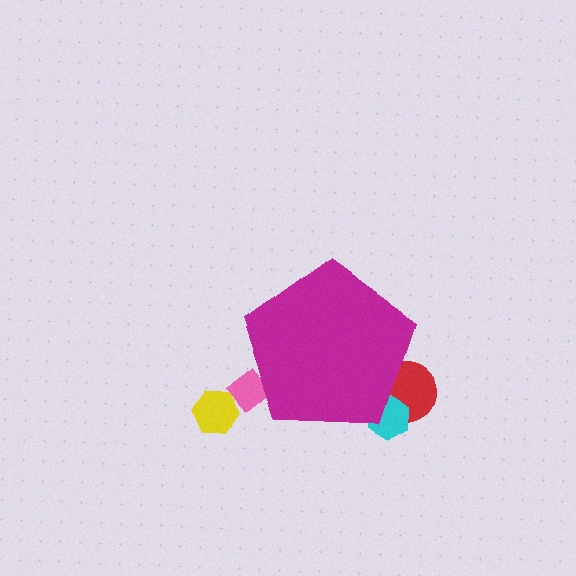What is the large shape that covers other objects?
A magenta pentagon.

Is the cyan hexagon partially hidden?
Yes, the cyan hexagon is partially hidden behind the magenta pentagon.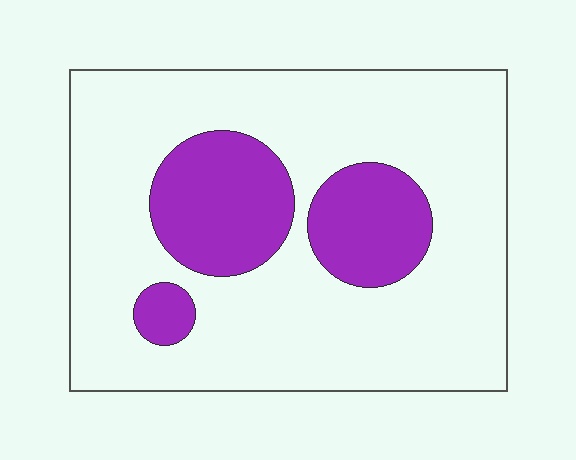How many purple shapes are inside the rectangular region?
3.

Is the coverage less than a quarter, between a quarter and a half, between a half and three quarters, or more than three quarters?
Less than a quarter.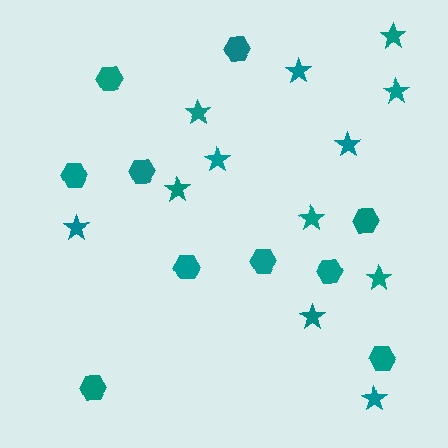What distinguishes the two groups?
There are 2 groups: one group of hexagons (10) and one group of stars (12).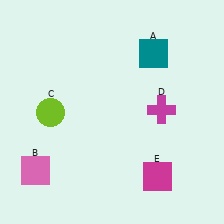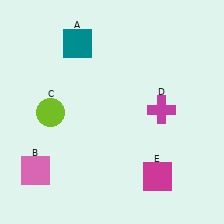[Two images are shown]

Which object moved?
The teal square (A) moved left.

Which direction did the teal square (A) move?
The teal square (A) moved left.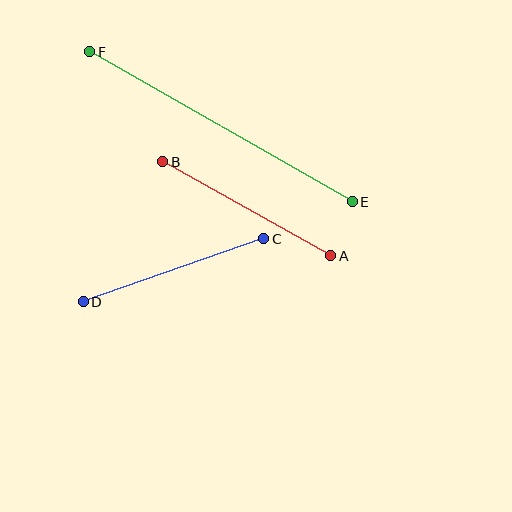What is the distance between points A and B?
The distance is approximately 193 pixels.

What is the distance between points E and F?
The distance is approximately 302 pixels.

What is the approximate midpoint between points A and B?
The midpoint is at approximately (247, 209) pixels.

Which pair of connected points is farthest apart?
Points E and F are farthest apart.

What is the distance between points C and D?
The distance is approximately 191 pixels.